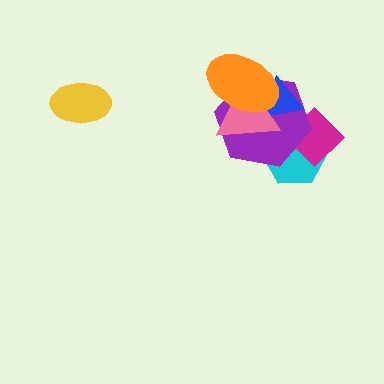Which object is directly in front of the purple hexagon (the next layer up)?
The blue triangle is directly in front of the purple hexagon.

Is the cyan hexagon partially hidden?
Yes, it is partially covered by another shape.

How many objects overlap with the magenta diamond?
2 objects overlap with the magenta diamond.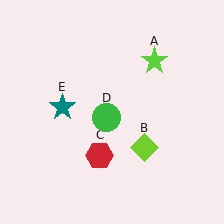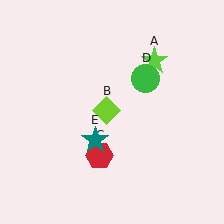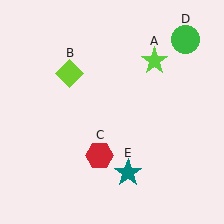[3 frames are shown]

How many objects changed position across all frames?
3 objects changed position: lime diamond (object B), green circle (object D), teal star (object E).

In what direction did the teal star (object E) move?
The teal star (object E) moved down and to the right.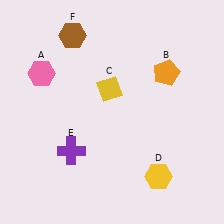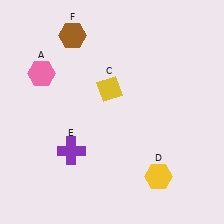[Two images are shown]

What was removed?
The orange pentagon (B) was removed in Image 2.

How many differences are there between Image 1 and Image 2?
There is 1 difference between the two images.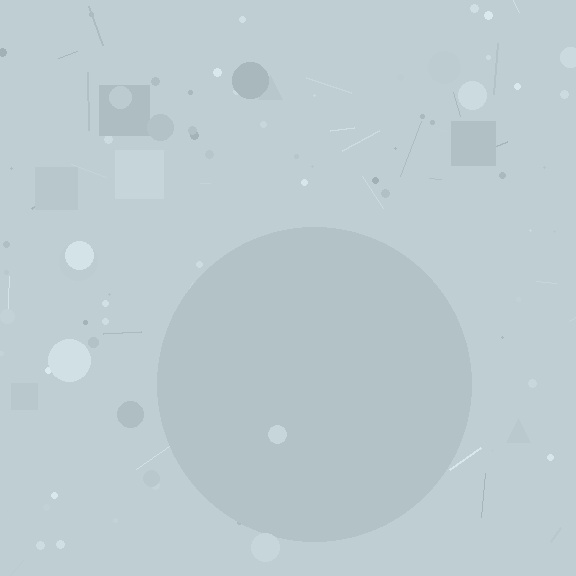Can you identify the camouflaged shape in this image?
The camouflaged shape is a circle.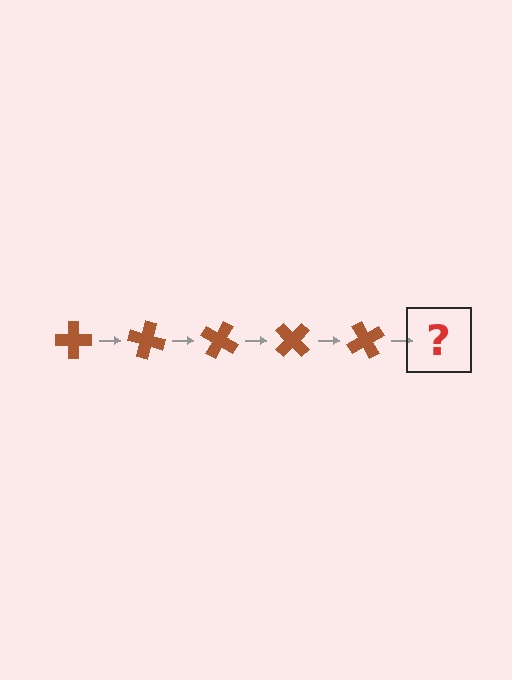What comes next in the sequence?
The next element should be a brown cross rotated 75 degrees.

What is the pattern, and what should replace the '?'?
The pattern is that the cross rotates 15 degrees each step. The '?' should be a brown cross rotated 75 degrees.